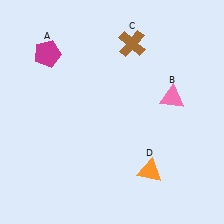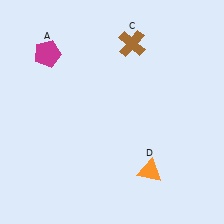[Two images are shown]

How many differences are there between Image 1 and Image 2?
There is 1 difference between the two images.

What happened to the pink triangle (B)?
The pink triangle (B) was removed in Image 2. It was in the top-right area of Image 1.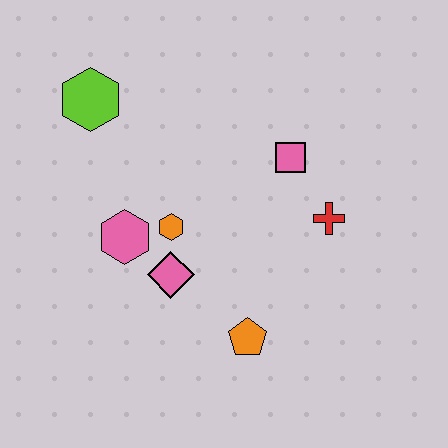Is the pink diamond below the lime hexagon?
Yes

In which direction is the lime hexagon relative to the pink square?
The lime hexagon is to the left of the pink square.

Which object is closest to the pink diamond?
The orange hexagon is closest to the pink diamond.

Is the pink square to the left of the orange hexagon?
No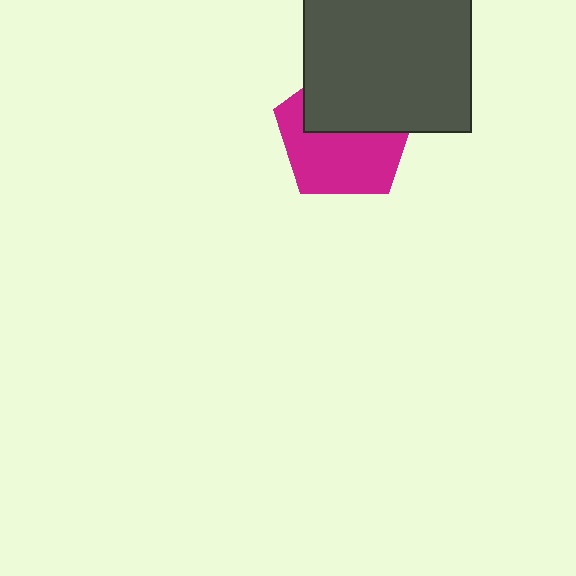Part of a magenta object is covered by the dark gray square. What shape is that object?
It is a pentagon.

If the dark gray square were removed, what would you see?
You would see the complete magenta pentagon.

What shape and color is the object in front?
The object in front is a dark gray square.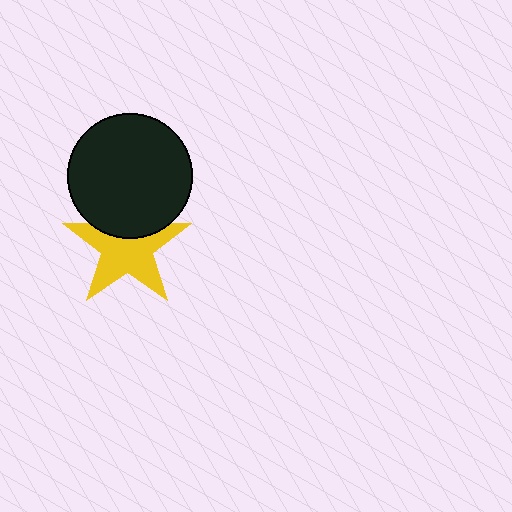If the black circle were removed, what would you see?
You would see the complete yellow star.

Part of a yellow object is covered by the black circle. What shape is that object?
It is a star.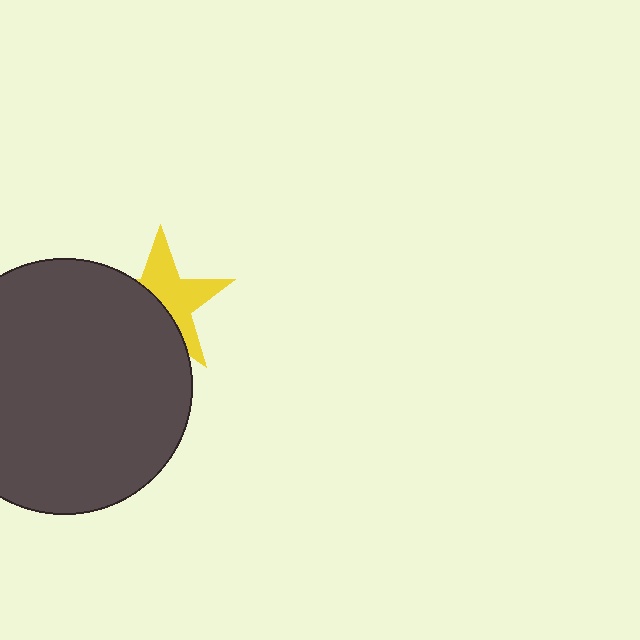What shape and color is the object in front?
The object in front is a dark gray circle.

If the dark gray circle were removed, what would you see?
You would see the complete yellow star.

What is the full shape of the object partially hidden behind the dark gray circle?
The partially hidden object is a yellow star.